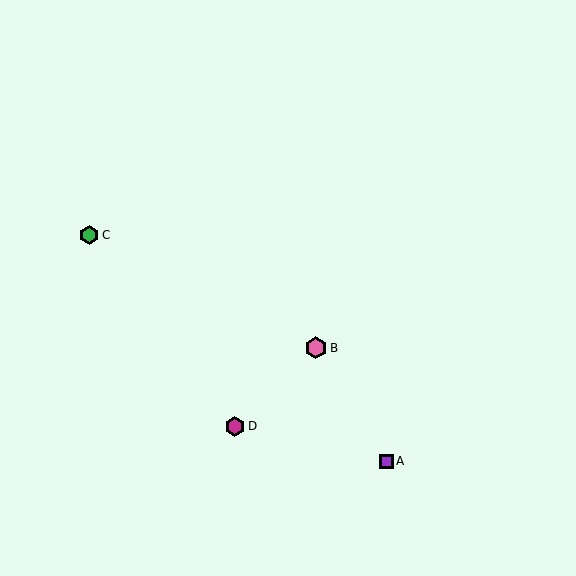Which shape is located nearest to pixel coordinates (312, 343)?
The pink hexagon (labeled B) at (316, 348) is nearest to that location.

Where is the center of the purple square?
The center of the purple square is at (386, 461).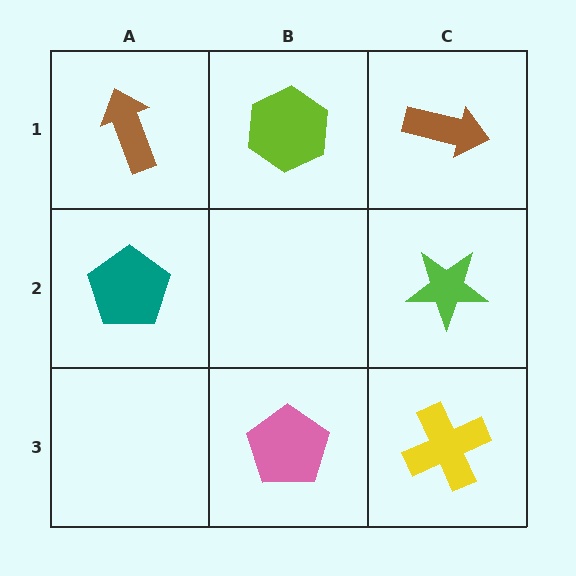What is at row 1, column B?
A lime hexagon.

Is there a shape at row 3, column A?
No, that cell is empty.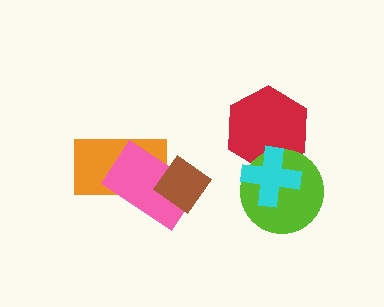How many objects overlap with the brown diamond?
2 objects overlap with the brown diamond.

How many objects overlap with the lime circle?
2 objects overlap with the lime circle.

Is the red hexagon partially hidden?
Yes, it is partially covered by another shape.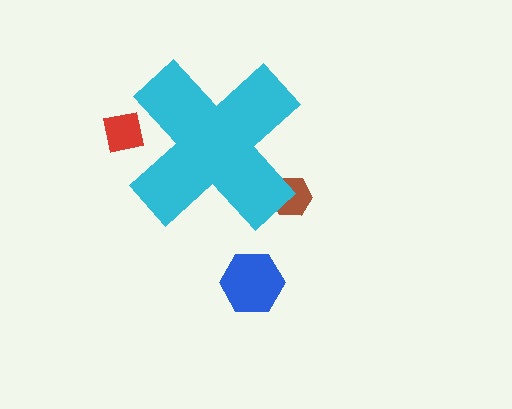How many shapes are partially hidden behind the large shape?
2 shapes are partially hidden.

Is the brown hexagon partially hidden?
Yes, the brown hexagon is partially hidden behind the cyan cross.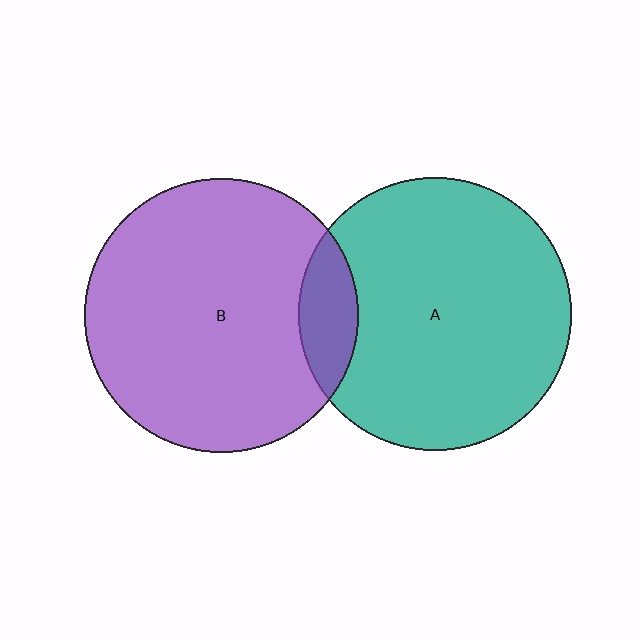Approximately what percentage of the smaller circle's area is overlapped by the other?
Approximately 10%.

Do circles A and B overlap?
Yes.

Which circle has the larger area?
Circle B (purple).